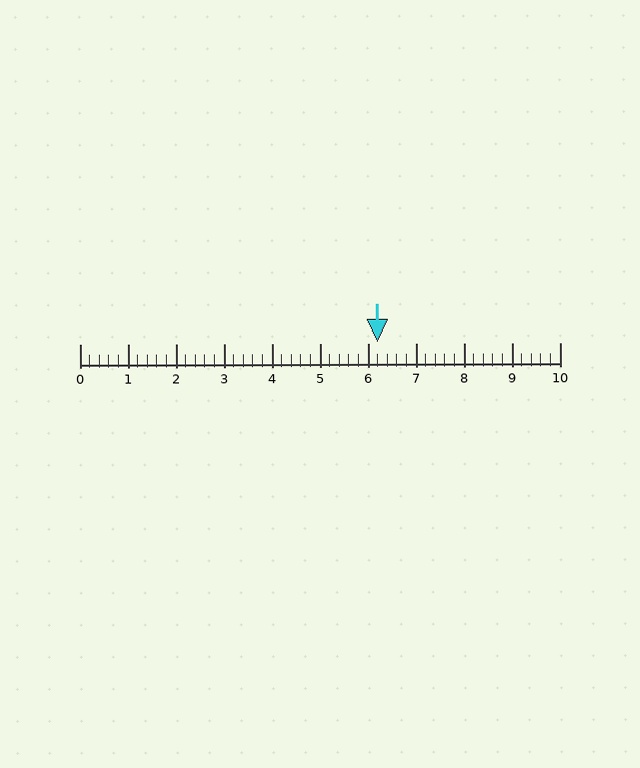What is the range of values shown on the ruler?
The ruler shows values from 0 to 10.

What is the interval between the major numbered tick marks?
The major tick marks are spaced 1 units apart.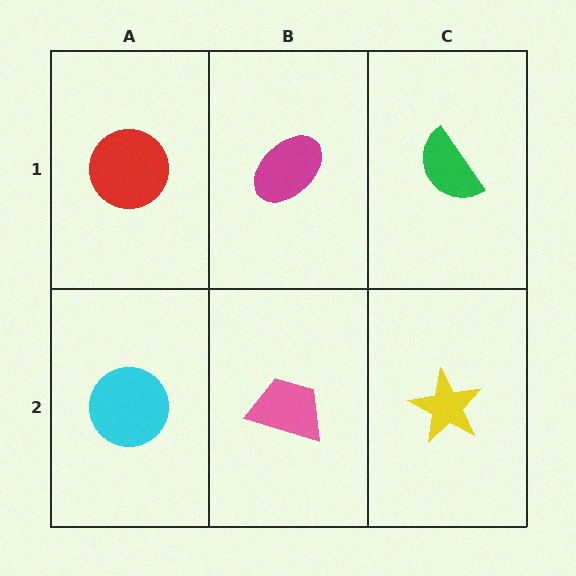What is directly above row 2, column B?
A magenta ellipse.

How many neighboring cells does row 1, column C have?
2.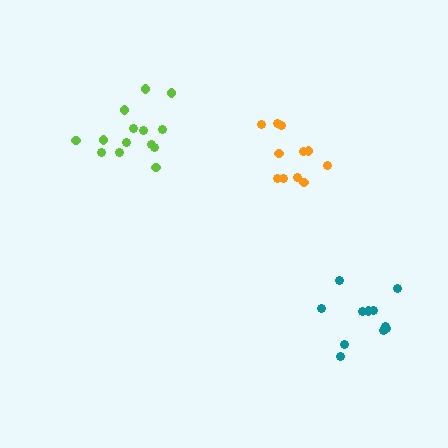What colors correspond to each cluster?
The clusters are colored: lime, teal, orange.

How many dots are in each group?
Group 1: 14 dots, Group 2: 11 dots, Group 3: 11 dots (36 total).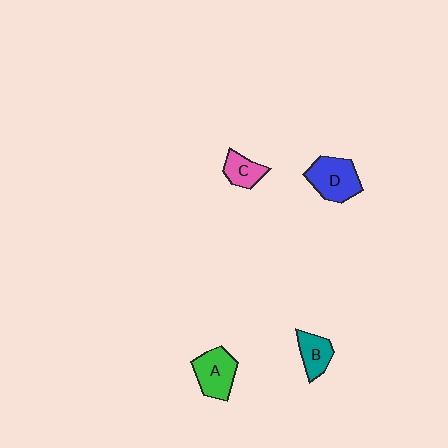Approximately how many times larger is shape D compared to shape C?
Approximately 1.7 times.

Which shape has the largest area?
Shape D (blue).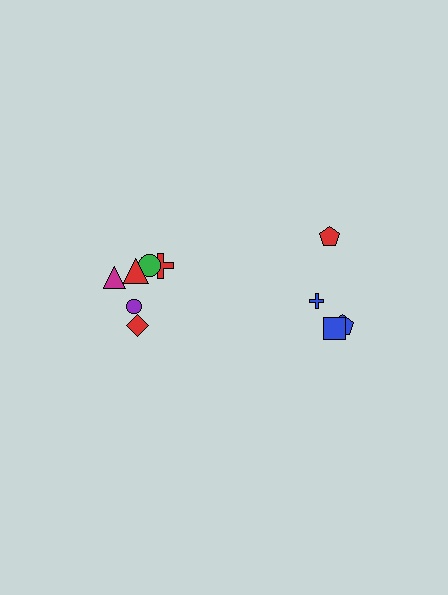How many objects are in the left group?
There are 6 objects.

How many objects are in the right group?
There are 4 objects.